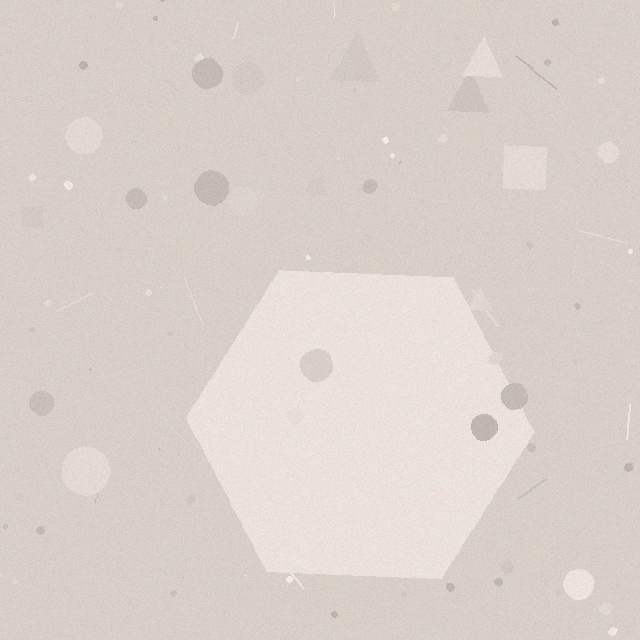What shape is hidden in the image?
A hexagon is hidden in the image.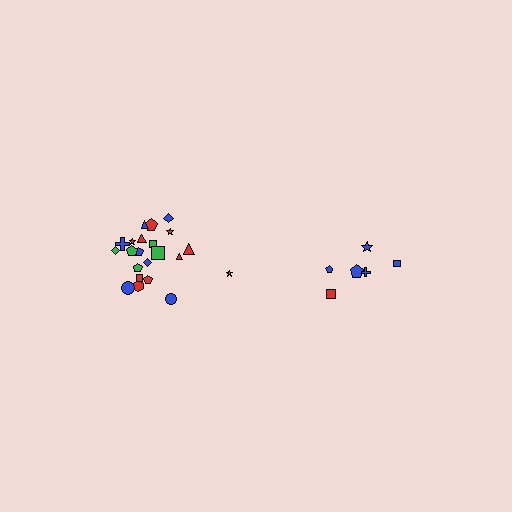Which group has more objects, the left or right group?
The left group.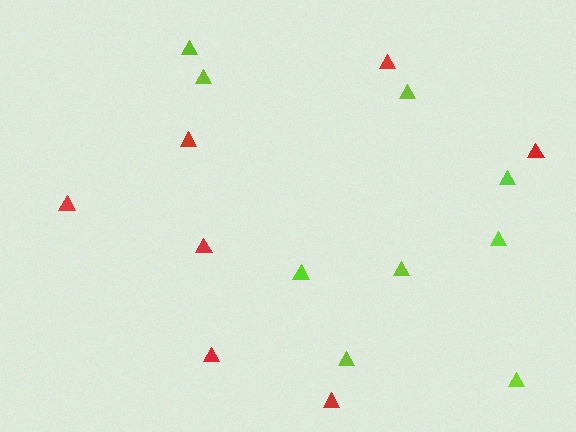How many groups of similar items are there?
There are 2 groups: one group of lime triangles (9) and one group of red triangles (7).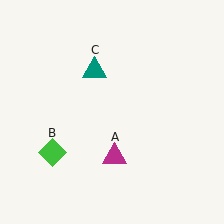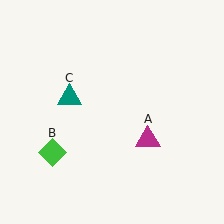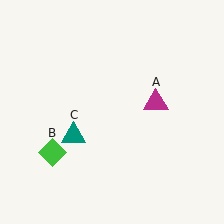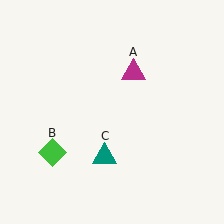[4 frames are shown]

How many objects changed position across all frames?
2 objects changed position: magenta triangle (object A), teal triangle (object C).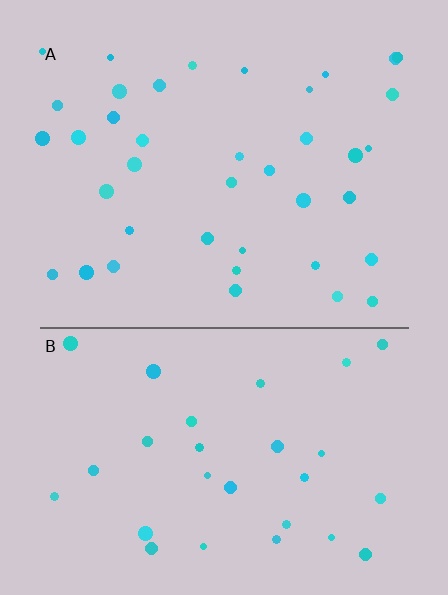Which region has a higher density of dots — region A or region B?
A (the top).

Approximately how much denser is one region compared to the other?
Approximately 1.3× — region A over region B.